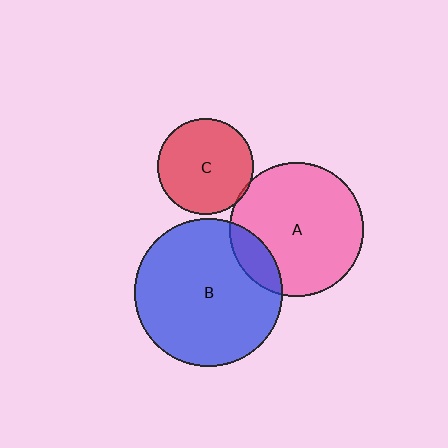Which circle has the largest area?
Circle B (blue).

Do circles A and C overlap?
Yes.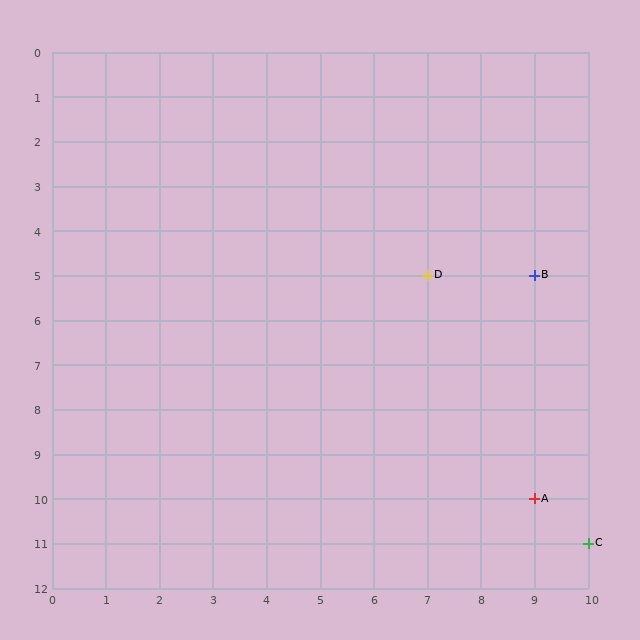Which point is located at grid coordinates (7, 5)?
Point D is at (7, 5).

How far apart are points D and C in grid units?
Points D and C are 3 columns and 6 rows apart (about 6.7 grid units diagonally).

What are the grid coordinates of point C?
Point C is at grid coordinates (10, 11).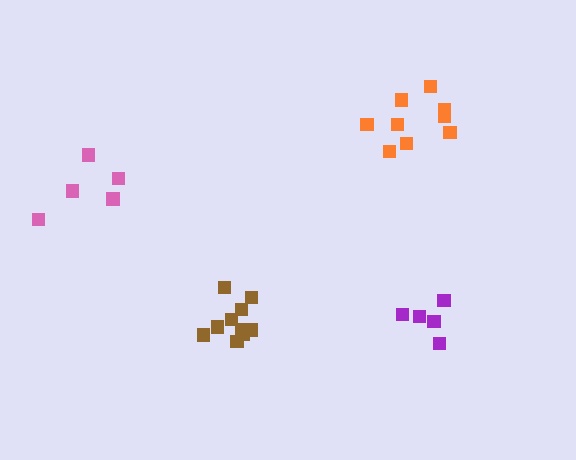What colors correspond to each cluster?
The clusters are colored: orange, pink, purple, brown.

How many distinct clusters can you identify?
There are 4 distinct clusters.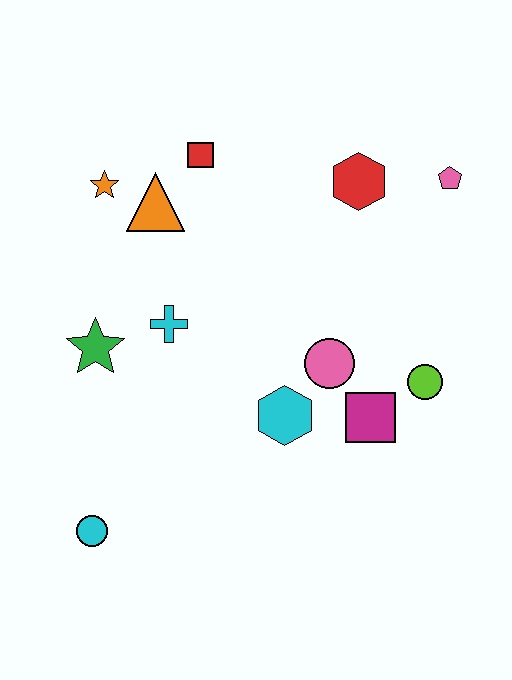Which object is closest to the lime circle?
The magenta square is closest to the lime circle.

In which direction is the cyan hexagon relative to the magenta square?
The cyan hexagon is to the left of the magenta square.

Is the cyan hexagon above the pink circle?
No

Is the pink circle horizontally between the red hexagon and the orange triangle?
Yes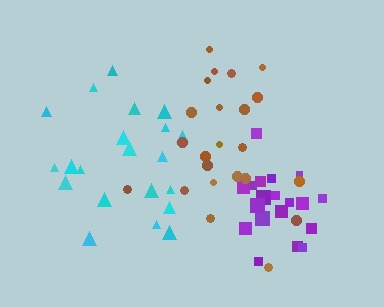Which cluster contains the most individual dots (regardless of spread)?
Brown (23).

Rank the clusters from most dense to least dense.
purple, brown, cyan.